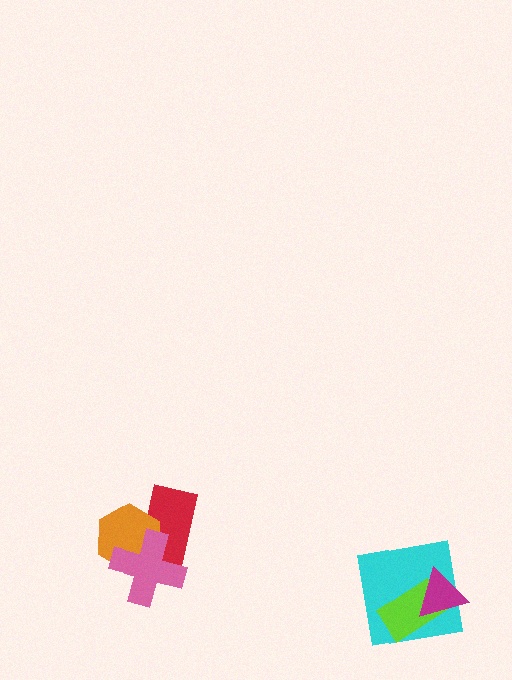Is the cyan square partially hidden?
Yes, it is partially covered by another shape.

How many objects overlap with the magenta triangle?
2 objects overlap with the magenta triangle.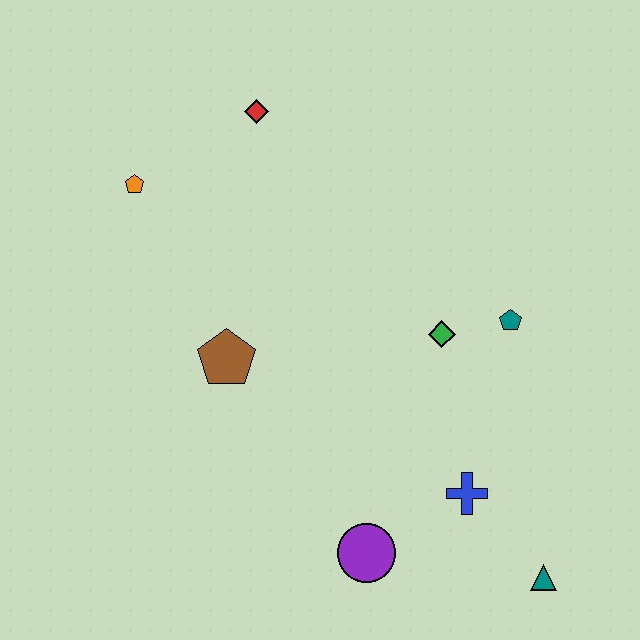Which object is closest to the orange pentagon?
The red diamond is closest to the orange pentagon.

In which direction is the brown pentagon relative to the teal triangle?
The brown pentagon is to the left of the teal triangle.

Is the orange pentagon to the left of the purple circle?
Yes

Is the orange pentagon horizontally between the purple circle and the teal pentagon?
No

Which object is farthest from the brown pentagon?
The teal triangle is farthest from the brown pentagon.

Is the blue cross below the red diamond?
Yes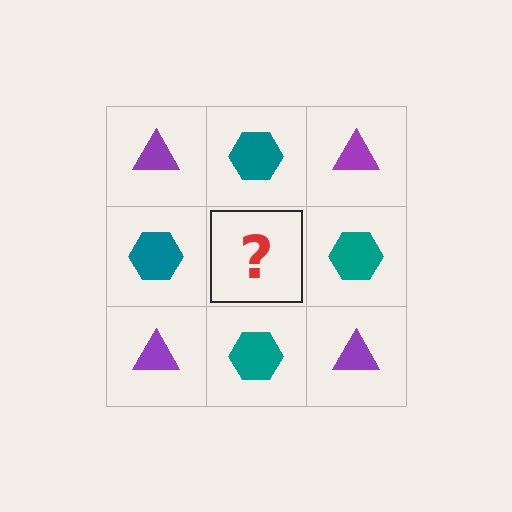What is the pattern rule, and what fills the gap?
The rule is that it alternates purple triangle and teal hexagon in a checkerboard pattern. The gap should be filled with a purple triangle.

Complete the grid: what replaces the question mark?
The question mark should be replaced with a purple triangle.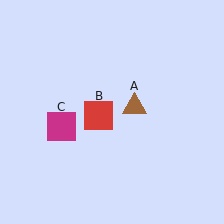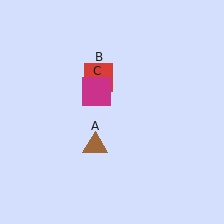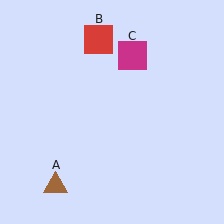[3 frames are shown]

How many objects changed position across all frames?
3 objects changed position: brown triangle (object A), red square (object B), magenta square (object C).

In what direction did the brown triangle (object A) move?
The brown triangle (object A) moved down and to the left.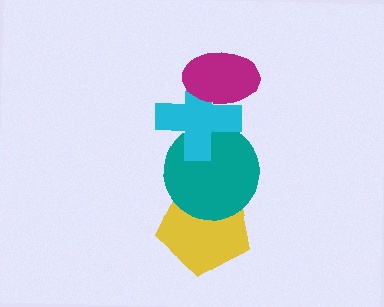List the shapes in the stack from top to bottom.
From top to bottom: the magenta ellipse, the cyan cross, the teal circle, the yellow pentagon.